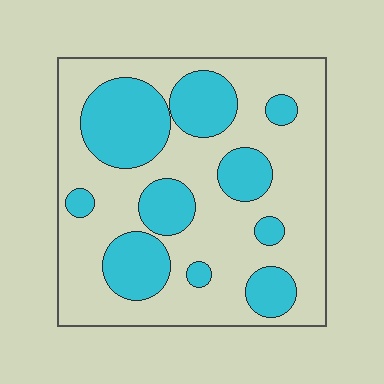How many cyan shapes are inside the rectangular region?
10.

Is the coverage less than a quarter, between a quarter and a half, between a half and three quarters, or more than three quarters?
Between a quarter and a half.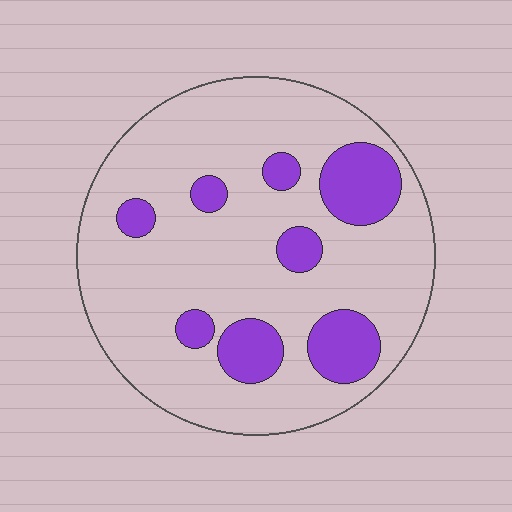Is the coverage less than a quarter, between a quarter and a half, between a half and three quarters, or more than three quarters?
Less than a quarter.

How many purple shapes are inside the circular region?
8.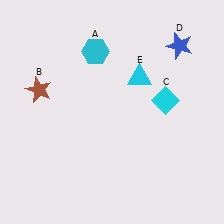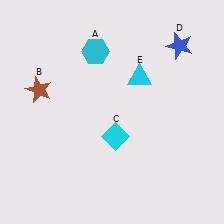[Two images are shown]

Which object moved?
The cyan diamond (C) moved left.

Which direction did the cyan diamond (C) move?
The cyan diamond (C) moved left.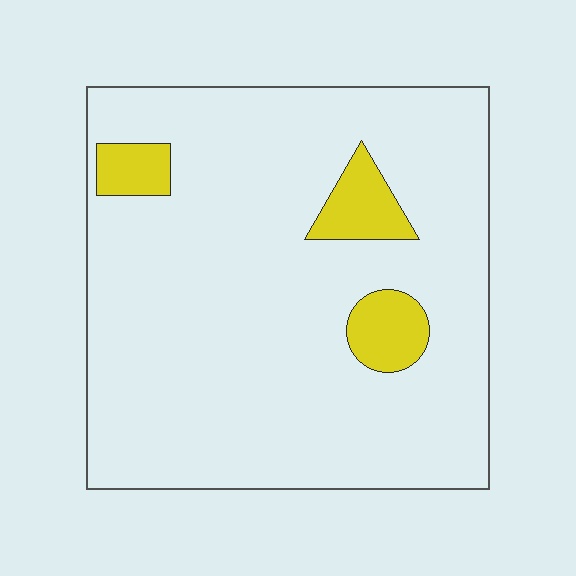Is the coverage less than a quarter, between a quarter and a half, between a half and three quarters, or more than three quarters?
Less than a quarter.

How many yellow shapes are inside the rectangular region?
3.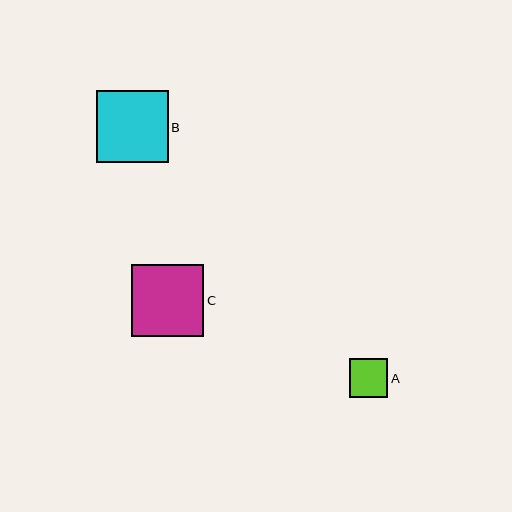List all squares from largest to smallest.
From largest to smallest: C, B, A.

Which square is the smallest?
Square A is the smallest with a size of approximately 39 pixels.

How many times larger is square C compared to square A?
Square C is approximately 1.9 times the size of square A.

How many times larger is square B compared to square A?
Square B is approximately 1.8 times the size of square A.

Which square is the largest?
Square C is the largest with a size of approximately 72 pixels.